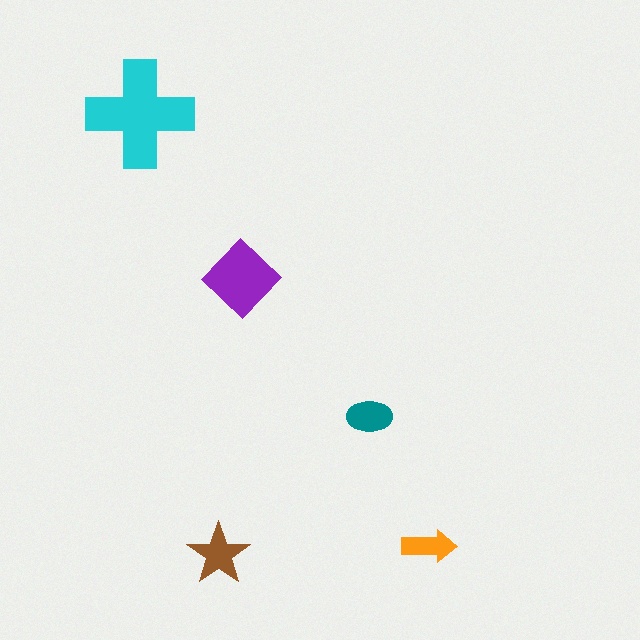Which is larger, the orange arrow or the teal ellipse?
The teal ellipse.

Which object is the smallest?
The orange arrow.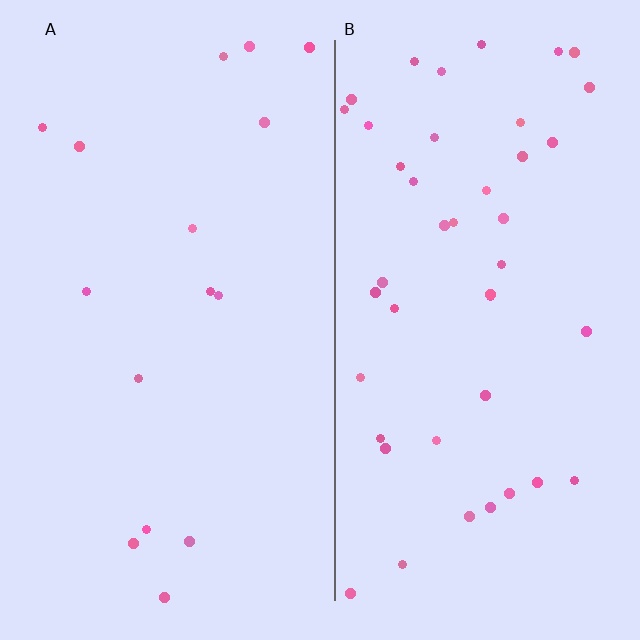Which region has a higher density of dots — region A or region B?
B (the right).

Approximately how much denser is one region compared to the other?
Approximately 2.8× — region B over region A.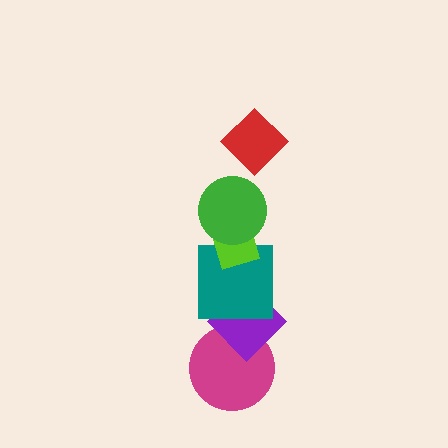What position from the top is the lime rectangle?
The lime rectangle is 3rd from the top.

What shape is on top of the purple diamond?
The teal square is on top of the purple diamond.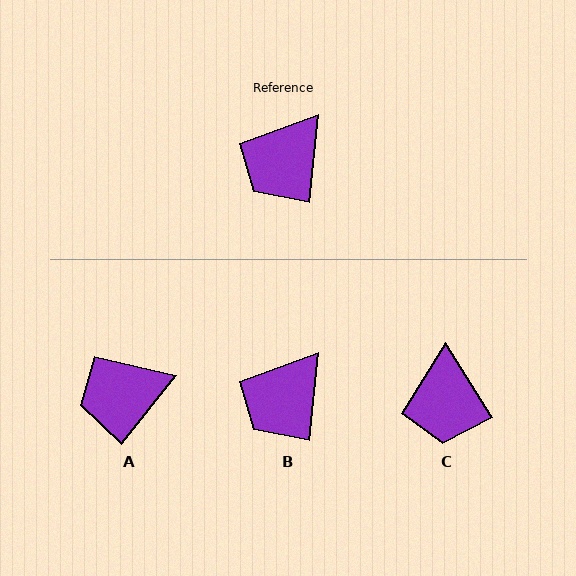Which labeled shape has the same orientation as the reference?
B.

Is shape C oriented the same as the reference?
No, it is off by about 38 degrees.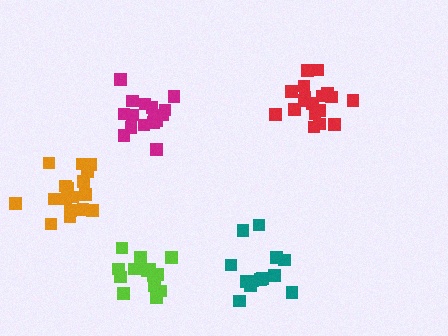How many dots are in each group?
Group 1: 15 dots, Group 2: 18 dots, Group 3: 13 dots, Group 4: 16 dots, Group 5: 18 dots (80 total).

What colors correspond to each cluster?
The clusters are colored: lime, orange, teal, magenta, red.